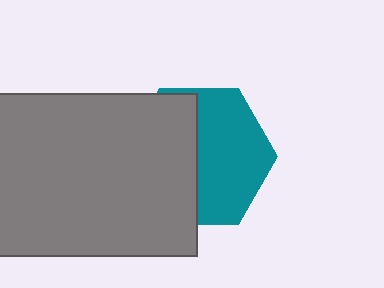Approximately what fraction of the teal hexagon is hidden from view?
Roughly 47% of the teal hexagon is hidden behind the gray rectangle.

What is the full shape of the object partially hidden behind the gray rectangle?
The partially hidden object is a teal hexagon.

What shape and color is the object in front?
The object in front is a gray rectangle.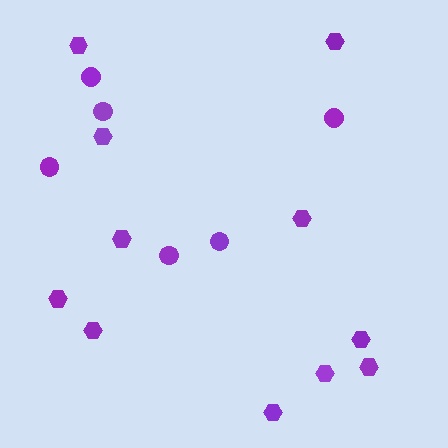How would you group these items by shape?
There are 2 groups: one group of hexagons (11) and one group of circles (6).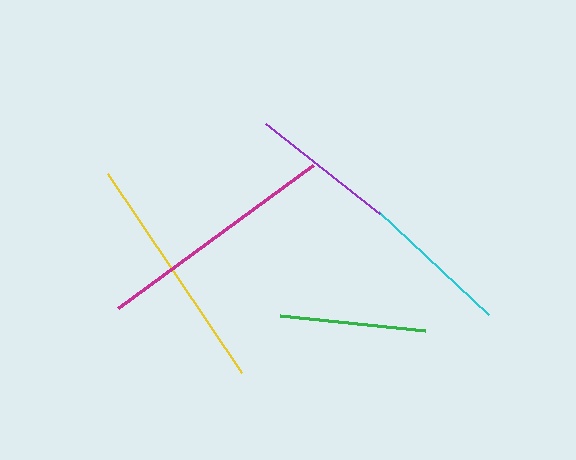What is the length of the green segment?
The green segment is approximately 146 pixels long.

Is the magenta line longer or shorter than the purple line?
The magenta line is longer than the purple line.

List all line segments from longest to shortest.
From longest to shortest: magenta, yellow, cyan, green, purple.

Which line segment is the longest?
The magenta line is the longest at approximately 241 pixels.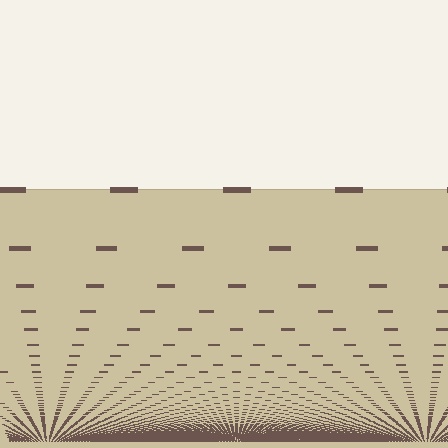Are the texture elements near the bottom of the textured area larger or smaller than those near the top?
Smaller. The gradient is inverted — elements near the bottom are smaller and denser.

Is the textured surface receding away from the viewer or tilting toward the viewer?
The surface appears to tilt toward the viewer. Texture elements get larger and sparser toward the top.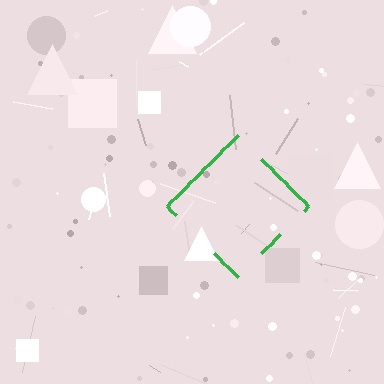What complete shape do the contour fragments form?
The contour fragments form a diamond.